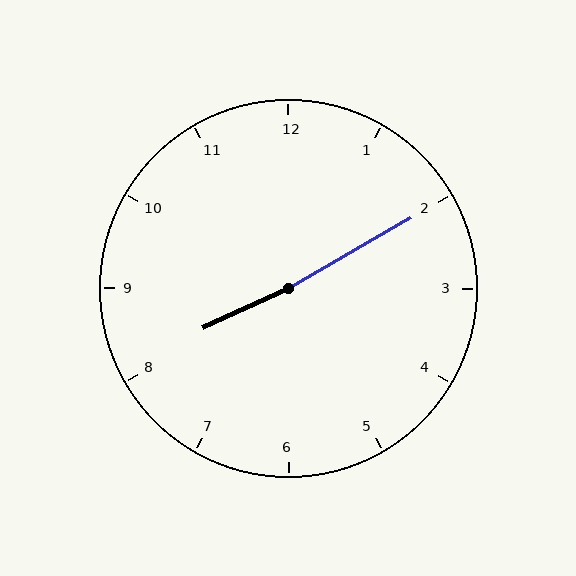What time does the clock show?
8:10.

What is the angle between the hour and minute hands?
Approximately 175 degrees.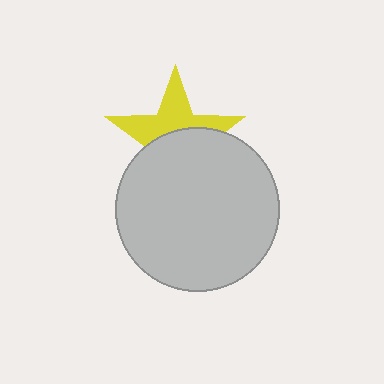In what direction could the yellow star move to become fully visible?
The yellow star could move up. That would shift it out from behind the light gray circle entirely.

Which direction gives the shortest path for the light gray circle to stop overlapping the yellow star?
Moving down gives the shortest separation.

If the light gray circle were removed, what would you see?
You would see the complete yellow star.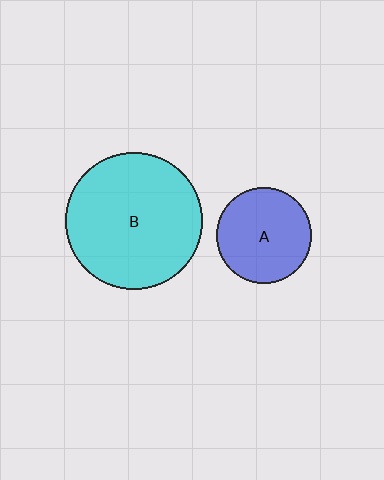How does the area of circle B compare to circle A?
Approximately 2.1 times.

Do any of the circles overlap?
No, none of the circles overlap.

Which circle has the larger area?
Circle B (cyan).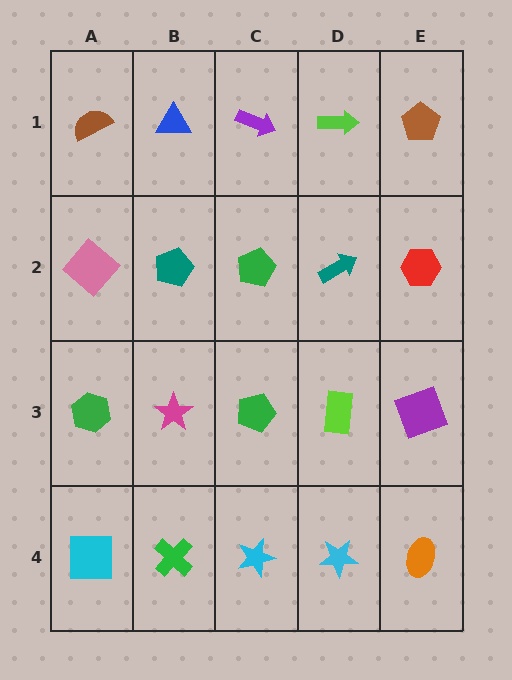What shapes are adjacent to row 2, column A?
A brown semicircle (row 1, column A), a green hexagon (row 3, column A), a teal pentagon (row 2, column B).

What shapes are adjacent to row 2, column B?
A blue triangle (row 1, column B), a magenta star (row 3, column B), a pink diamond (row 2, column A), a green pentagon (row 2, column C).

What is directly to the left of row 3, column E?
A lime rectangle.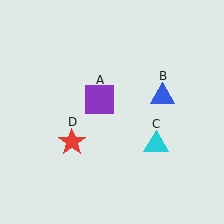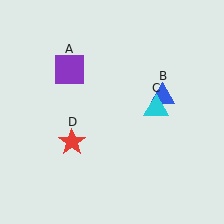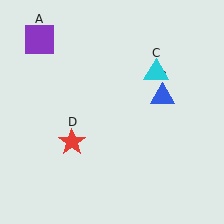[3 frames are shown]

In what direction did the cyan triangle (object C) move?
The cyan triangle (object C) moved up.